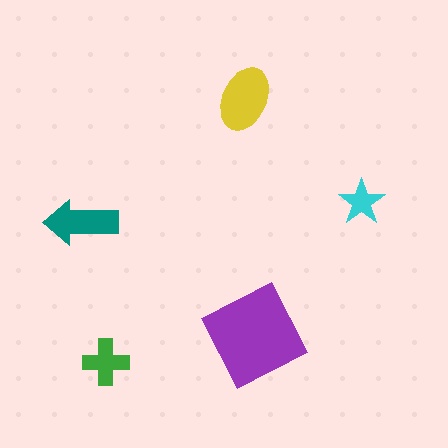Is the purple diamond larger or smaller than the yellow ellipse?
Larger.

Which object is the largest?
The purple diamond.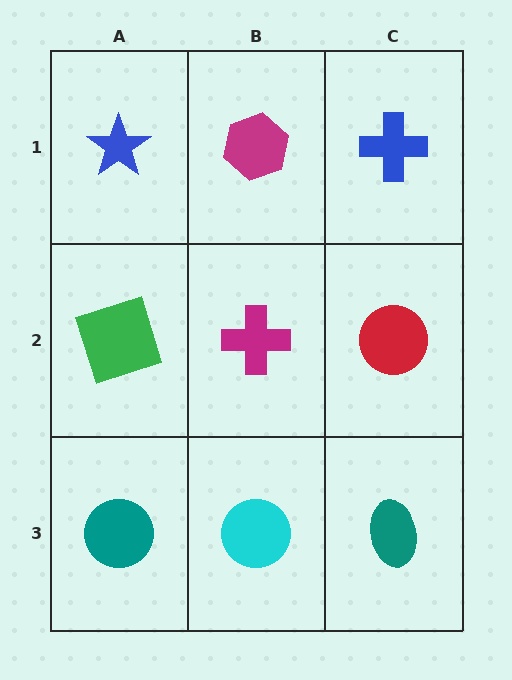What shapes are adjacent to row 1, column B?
A magenta cross (row 2, column B), a blue star (row 1, column A), a blue cross (row 1, column C).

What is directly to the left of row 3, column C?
A cyan circle.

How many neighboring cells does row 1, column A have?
2.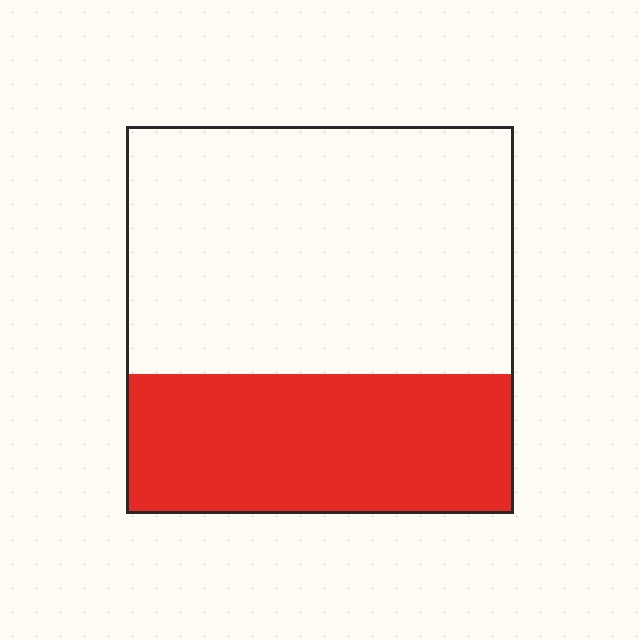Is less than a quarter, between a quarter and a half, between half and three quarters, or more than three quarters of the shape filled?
Between a quarter and a half.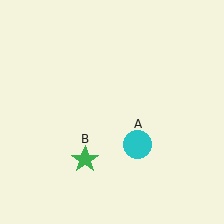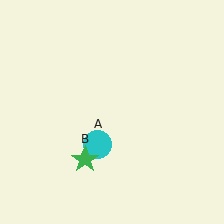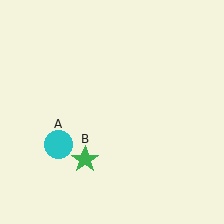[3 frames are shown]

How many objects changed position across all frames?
1 object changed position: cyan circle (object A).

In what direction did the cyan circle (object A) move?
The cyan circle (object A) moved left.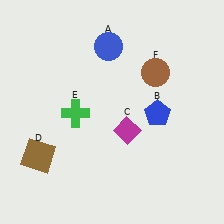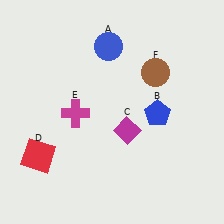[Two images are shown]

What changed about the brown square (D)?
In Image 1, D is brown. In Image 2, it changed to red.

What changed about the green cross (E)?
In Image 1, E is green. In Image 2, it changed to magenta.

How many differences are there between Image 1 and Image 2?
There are 2 differences between the two images.